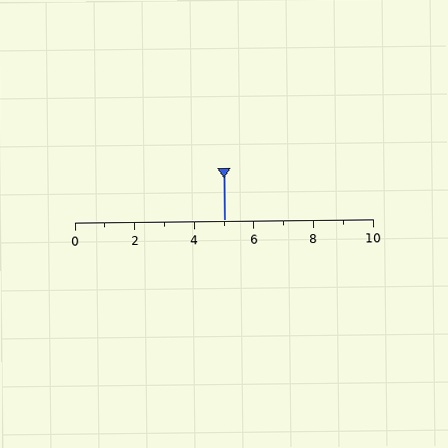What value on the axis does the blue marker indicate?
The marker indicates approximately 5.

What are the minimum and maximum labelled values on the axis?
The axis runs from 0 to 10.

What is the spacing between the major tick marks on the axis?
The major ticks are spaced 2 apart.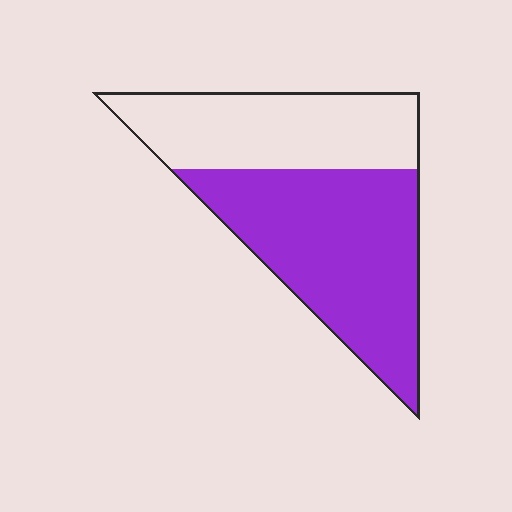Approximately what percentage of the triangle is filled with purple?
Approximately 60%.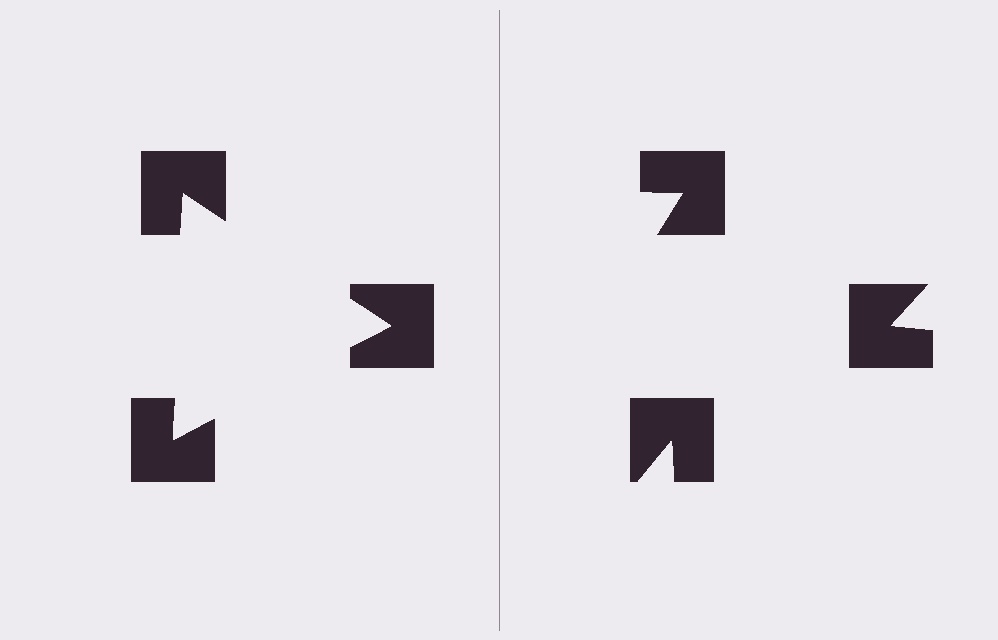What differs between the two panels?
The notched squares are positioned identically on both sides; only the wedge orientations differ. On the left they align to a triangle; on the right they are misaligned.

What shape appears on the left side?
An illusory triangle.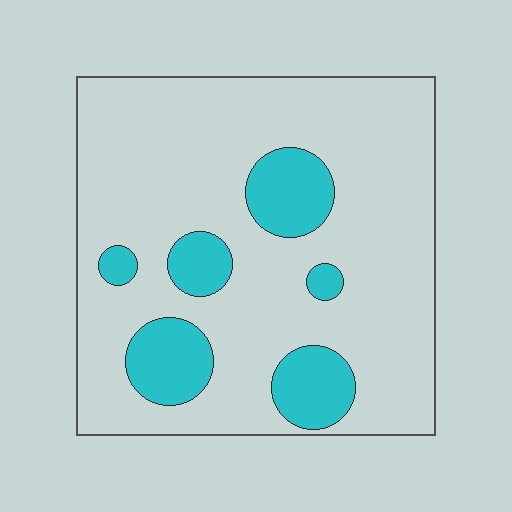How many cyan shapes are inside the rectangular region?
6.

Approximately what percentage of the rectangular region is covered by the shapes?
Approximately 20%.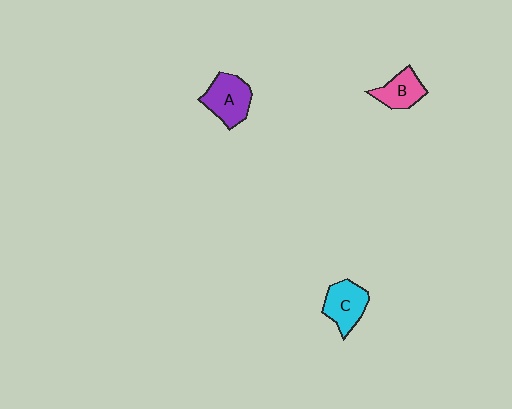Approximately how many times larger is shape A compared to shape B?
Approximately 1.3 times.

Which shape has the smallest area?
Shape B (pink).